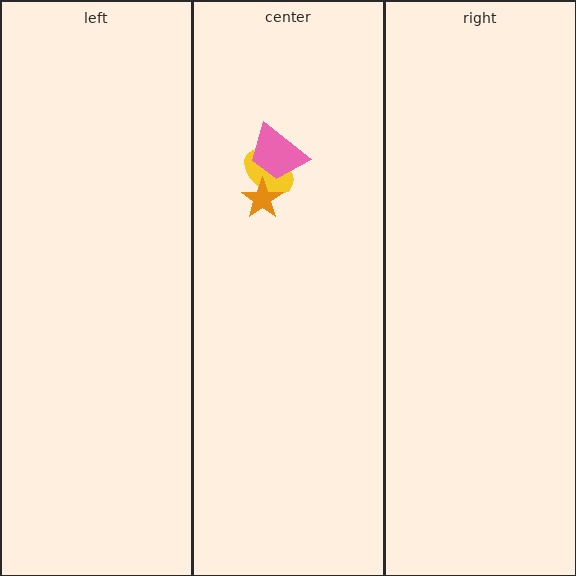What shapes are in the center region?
The yellow ellipse, the orange star, the pink trapezoid.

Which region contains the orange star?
The center region.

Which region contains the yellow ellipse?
The center region.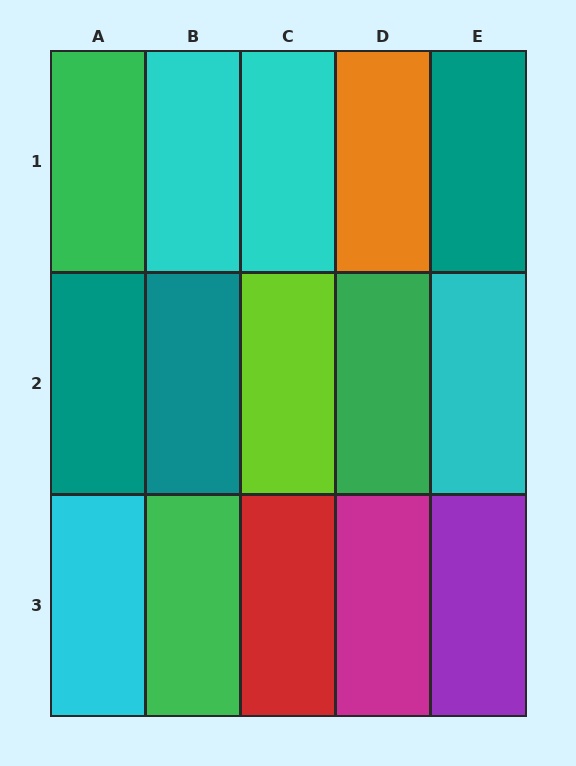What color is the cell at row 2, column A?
Teal.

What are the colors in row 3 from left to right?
Cyan, green, red, magenta, purple.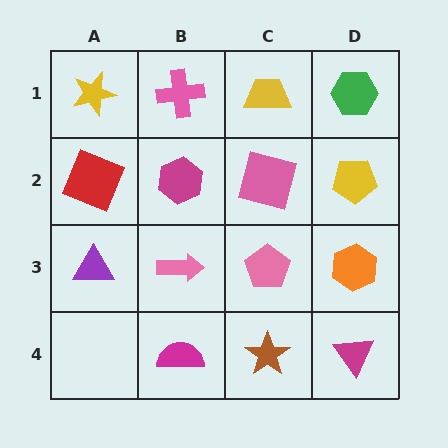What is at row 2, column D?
A yellow pentagon.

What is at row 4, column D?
A magenta triangle.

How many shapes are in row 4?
3 shapes.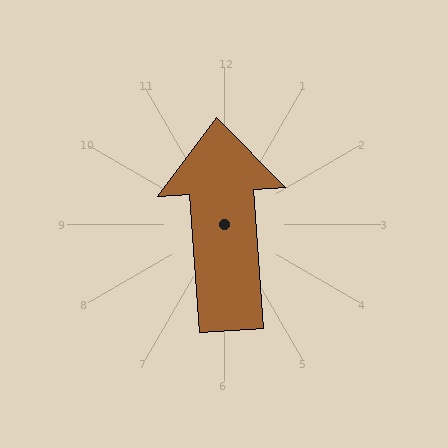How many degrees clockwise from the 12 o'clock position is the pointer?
Approximately 356 degrees.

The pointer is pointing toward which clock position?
Roughly 12 o'clock.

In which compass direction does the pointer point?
North.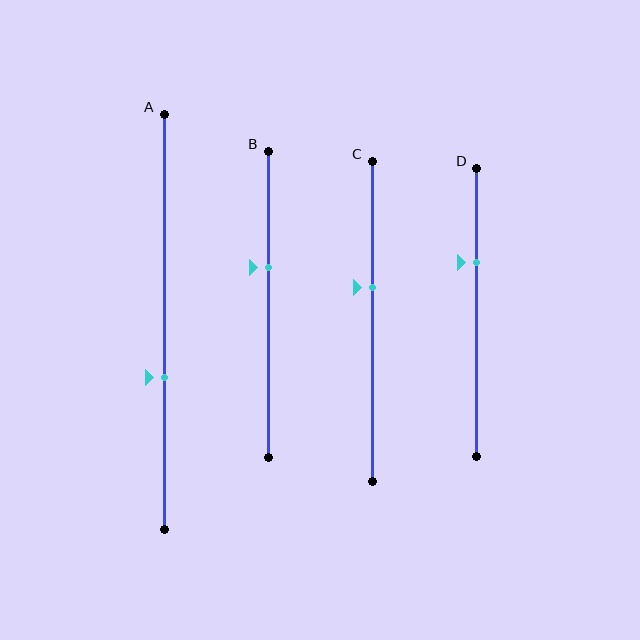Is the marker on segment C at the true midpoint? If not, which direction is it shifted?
No, the marker on segment C is shifted upward by about 11% of the segment length.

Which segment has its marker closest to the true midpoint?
Segment C has its marker closest to the true midpoint.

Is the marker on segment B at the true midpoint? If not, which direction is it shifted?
No, the marker on segment B is shifted upward by about 12% of the segment length.